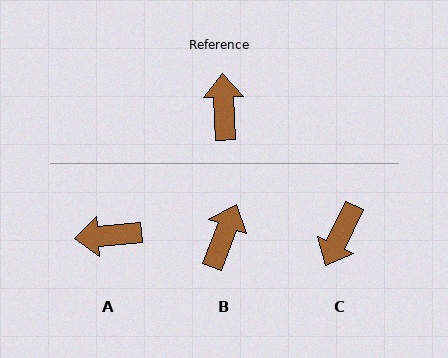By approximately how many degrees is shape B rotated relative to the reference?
Approximately 23 degrees clockwise.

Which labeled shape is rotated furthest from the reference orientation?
C, about 153 degrees away.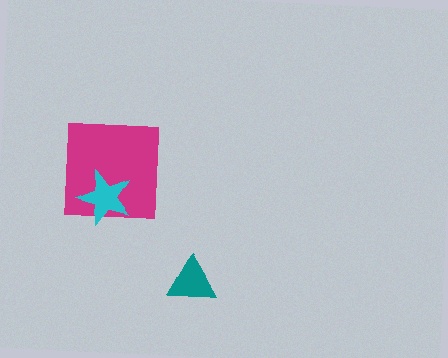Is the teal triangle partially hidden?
No, no other shape covers it.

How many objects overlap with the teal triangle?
0 objects overlap with the teal triangle.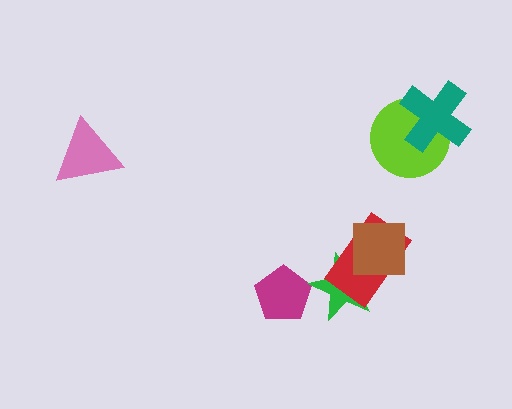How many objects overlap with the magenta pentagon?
0 objects overlap with the magenta pentagon.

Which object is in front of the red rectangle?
The brown square is in front of the red rectangle.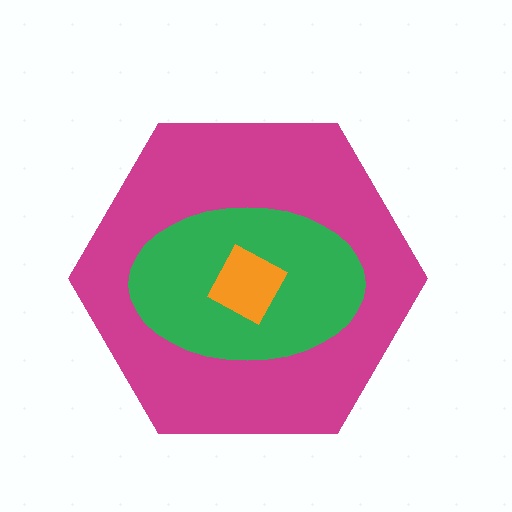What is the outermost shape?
The magenta hexagon.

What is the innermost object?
The orange square.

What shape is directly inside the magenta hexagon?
The green ellipse.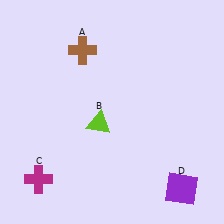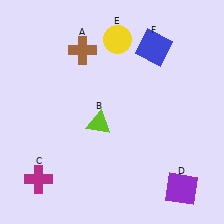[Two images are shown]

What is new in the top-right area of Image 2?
A yellow circle (E) was added in the top-right area of Image 2.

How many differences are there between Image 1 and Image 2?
There are 2 differences between the two images.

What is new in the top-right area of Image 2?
A blue square (F) was added in the top-right area of Image 2.